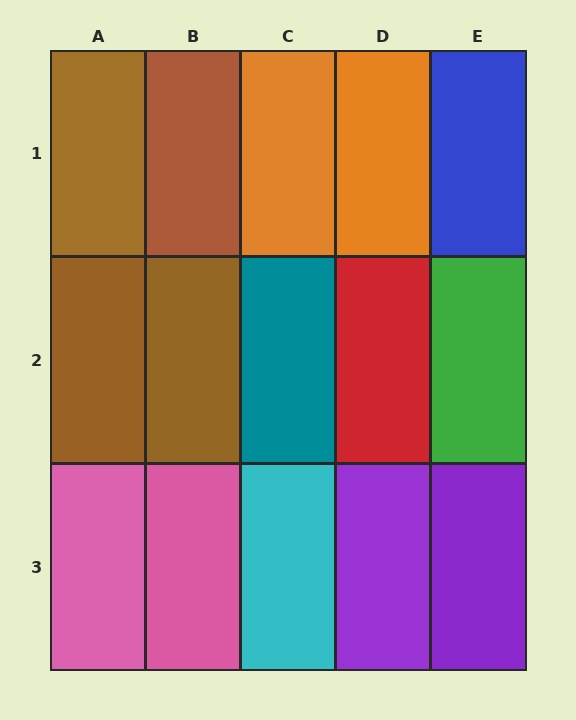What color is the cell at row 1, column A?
Brown.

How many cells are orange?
2 cells are orange.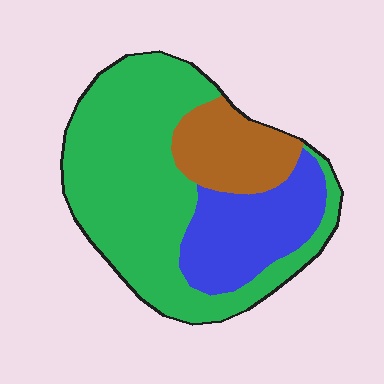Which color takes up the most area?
Green, at roughly 60%.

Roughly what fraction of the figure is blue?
Blue covers 23% of the figure.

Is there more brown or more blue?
Blue.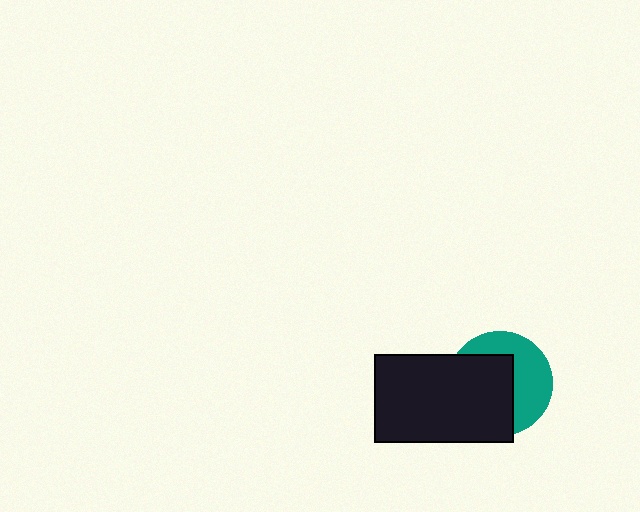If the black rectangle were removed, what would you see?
You would see the complete teal circle.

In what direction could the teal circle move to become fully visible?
The teal circle could move toward the upper-right. That would shift it out from behind the black rectangle entirely.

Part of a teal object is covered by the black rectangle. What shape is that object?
It is a circle.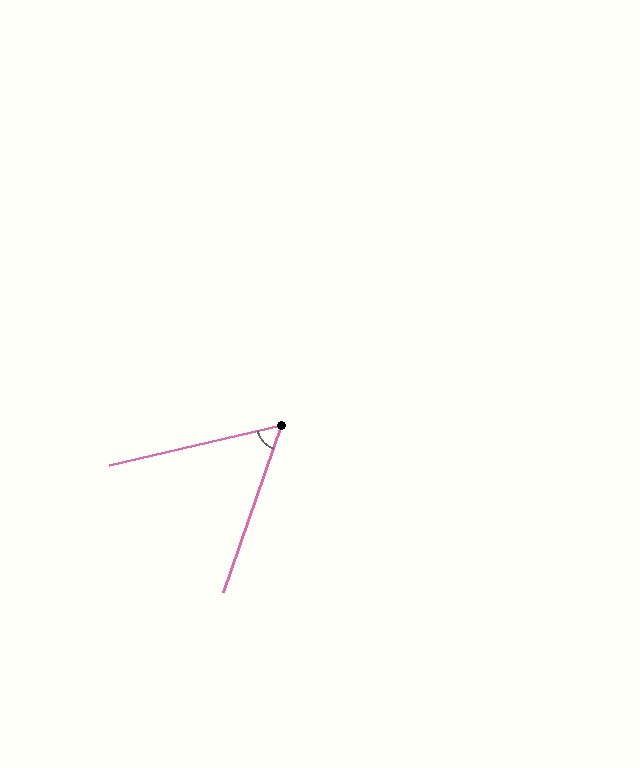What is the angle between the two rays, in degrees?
Approximately 58 degrees.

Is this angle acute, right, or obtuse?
It is acute.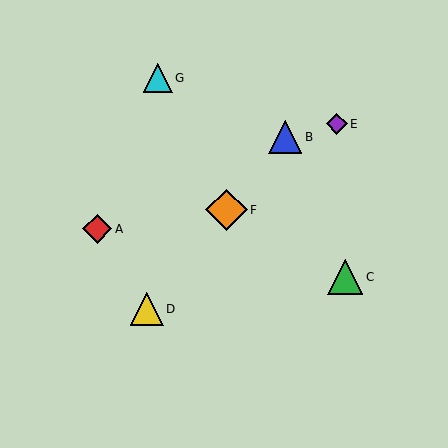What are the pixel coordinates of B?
Object B is at (285, 137).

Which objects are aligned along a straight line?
Objects B, D, F are aligned along a straight line.